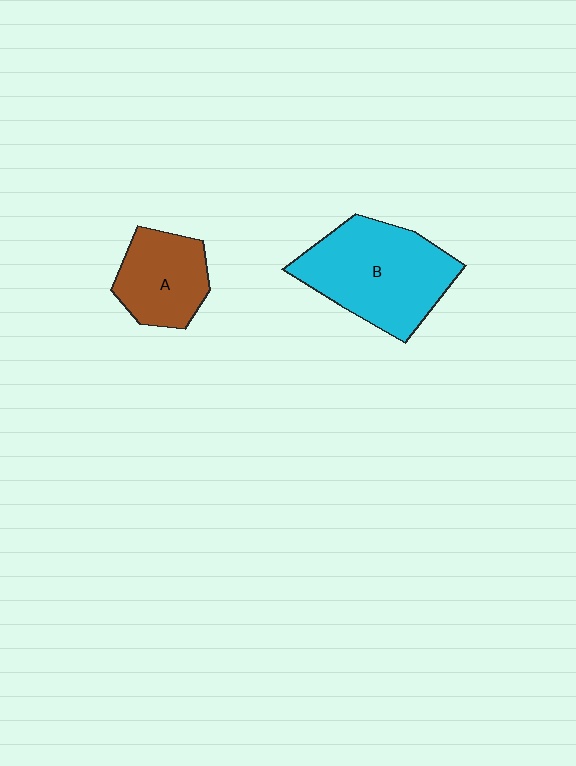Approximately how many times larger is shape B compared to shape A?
Approximately 1.7 times.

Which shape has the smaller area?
Shape A (brown).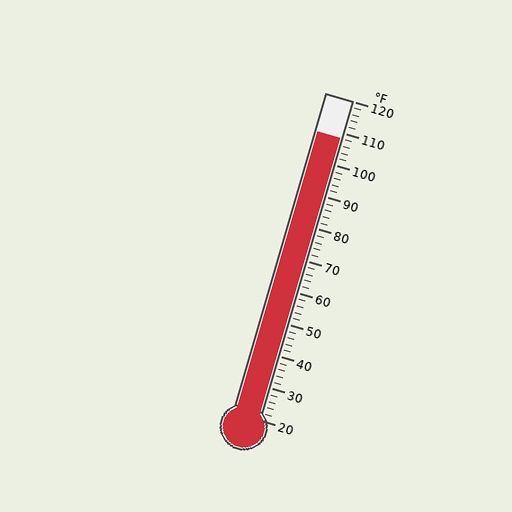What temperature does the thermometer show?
The thermometer shows approximately 108°F.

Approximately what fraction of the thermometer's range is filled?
The thermometer is filled to approximately 90% of its range.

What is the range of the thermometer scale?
The thermometer scale ranges from 20°F to 120°F.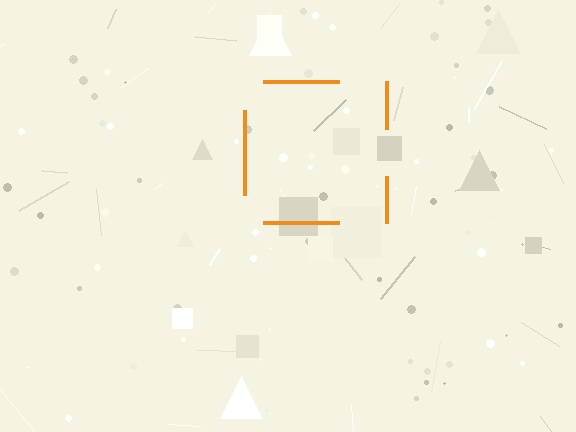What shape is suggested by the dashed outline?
The dashed outline suggests a square.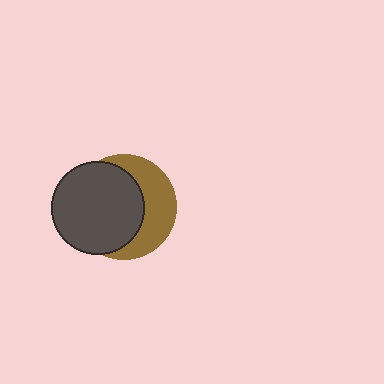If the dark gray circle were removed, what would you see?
You would see the complete brown circle.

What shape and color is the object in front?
The object in front is a dark gray circle.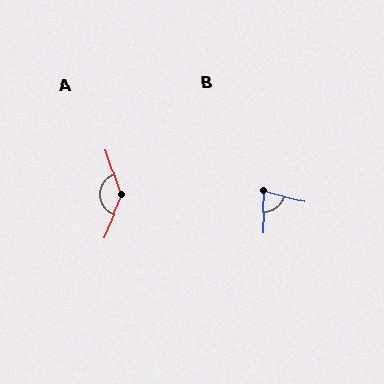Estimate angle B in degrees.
Approximately 77 degrees.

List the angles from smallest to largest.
B (77°), A (139°).